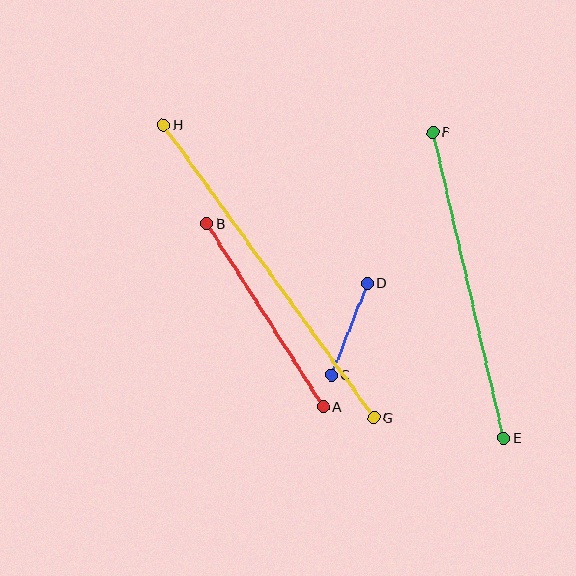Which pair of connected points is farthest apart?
Points G and H are farthest apart.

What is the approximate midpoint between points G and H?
The midpoint is at approximately (268, 271) pixels.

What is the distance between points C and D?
The distance is approximately 99 pixels.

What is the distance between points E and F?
The distance is approximately 314 pixels.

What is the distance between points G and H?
The distance is approximately 361 pixels.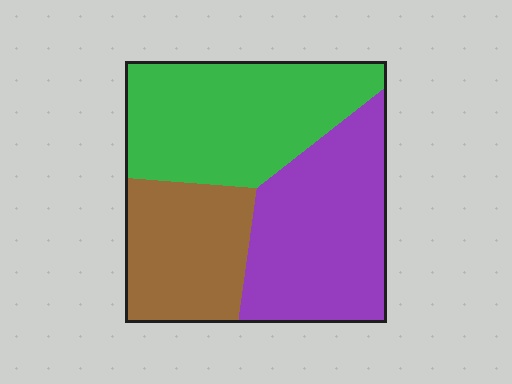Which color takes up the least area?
Brown, at roughly 25%.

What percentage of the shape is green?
Green covers 38% of the shape.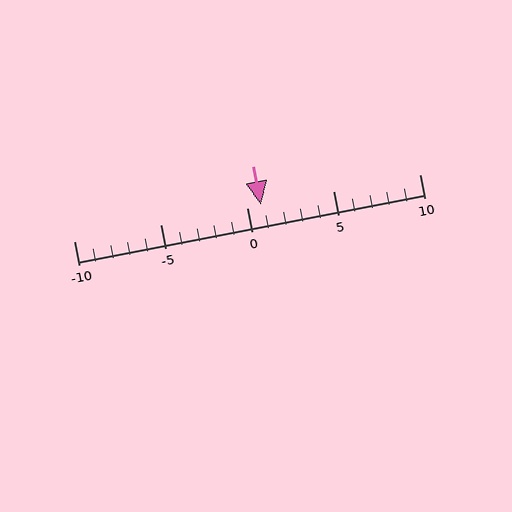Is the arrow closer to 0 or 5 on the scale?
The arrow is closer to 0.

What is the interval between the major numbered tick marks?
The major tick marks are spaced 5 units apart.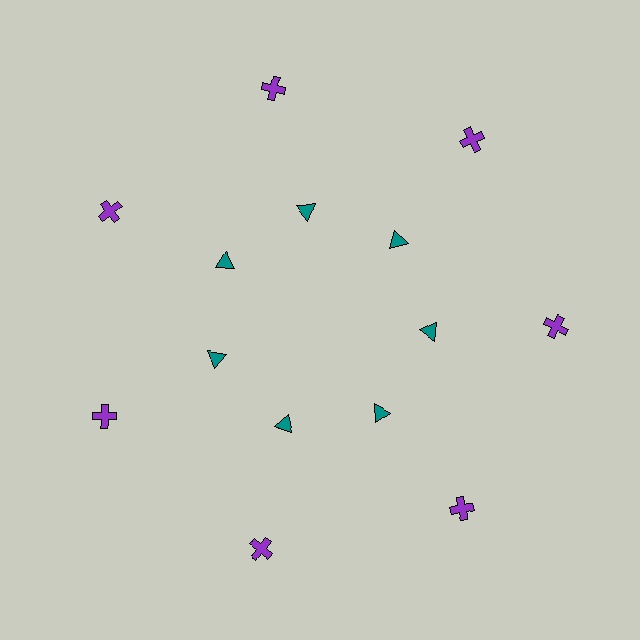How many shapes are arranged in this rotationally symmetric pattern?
There are 14 shapes, arranged in 7 groups of 2.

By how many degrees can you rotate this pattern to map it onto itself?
The pattern maps onto itself every 51 degrees of rotation.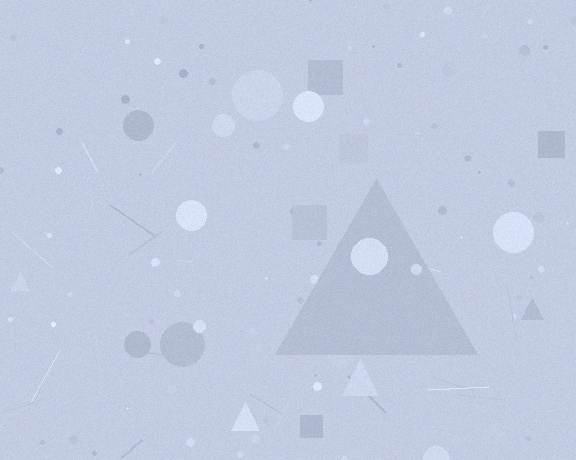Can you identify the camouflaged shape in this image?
The camouflaged shape is a triangle.